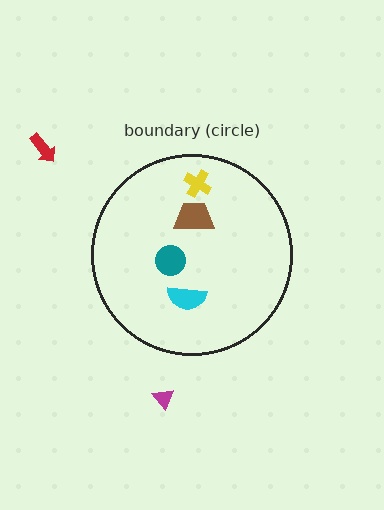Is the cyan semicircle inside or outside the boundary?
Inside.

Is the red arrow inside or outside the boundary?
Outside.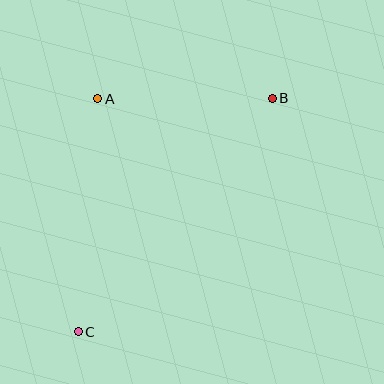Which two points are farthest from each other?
Points B and C are farthest from each other.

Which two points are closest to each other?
Points A and B are closest to each other.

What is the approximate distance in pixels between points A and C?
The distance between A and C is approximately 234 pixels.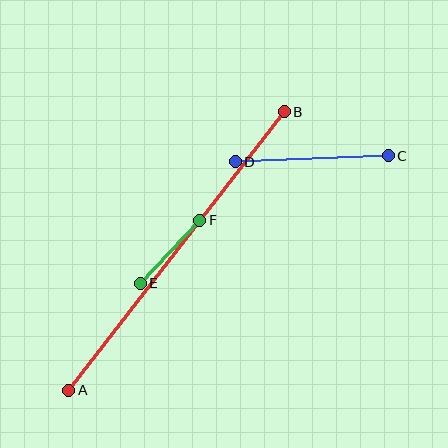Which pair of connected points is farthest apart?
Points A and B are farthest apart.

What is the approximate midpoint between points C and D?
The midpoint is at approximately (312, 159) pixels.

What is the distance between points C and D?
The distance is approximately 153 pixels.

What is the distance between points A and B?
The distance is approximately 352 pixels.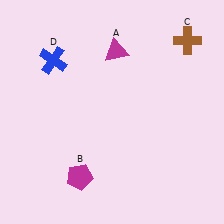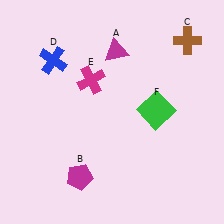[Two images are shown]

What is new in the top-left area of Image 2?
A magenta cross (E) was added in the top-left area of Image 2.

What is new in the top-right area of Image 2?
A green square (F) was added in the top-right area of Image 2.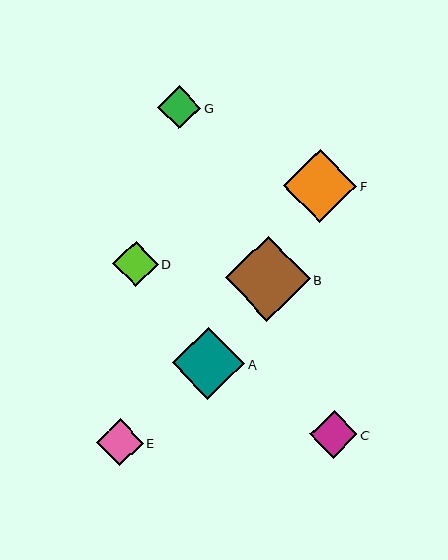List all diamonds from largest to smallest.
From largest to smallest: B, F, A, C, E, D, G.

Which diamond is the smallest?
Diamond G is the smallest with a size of approximately 43 pixels.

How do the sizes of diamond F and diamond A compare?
Diamond F and diamond A are approximately the same size.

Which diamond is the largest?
Diamond B is the largest with a size of approximately 85 pixels.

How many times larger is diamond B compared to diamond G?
Diamond B is approximately 2.0 times the size of diamond G.